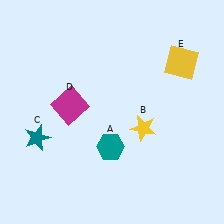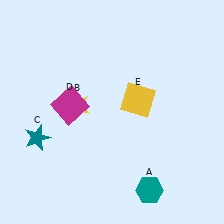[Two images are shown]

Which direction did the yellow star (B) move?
The yellow star (B) moved left.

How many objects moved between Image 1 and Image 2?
3 objects moved between the two images.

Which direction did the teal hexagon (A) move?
The teal hexagon (A) moved down.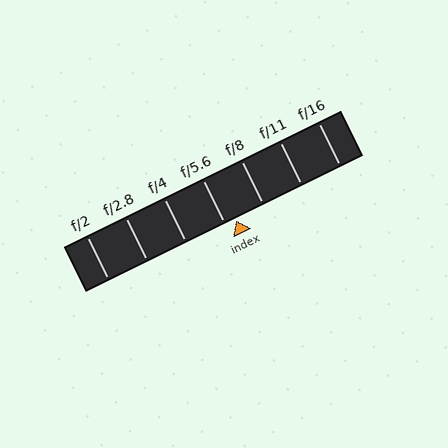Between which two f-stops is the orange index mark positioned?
The index mark is between f/5.6 and f/8.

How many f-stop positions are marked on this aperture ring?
There are 7 f-stop positions marked.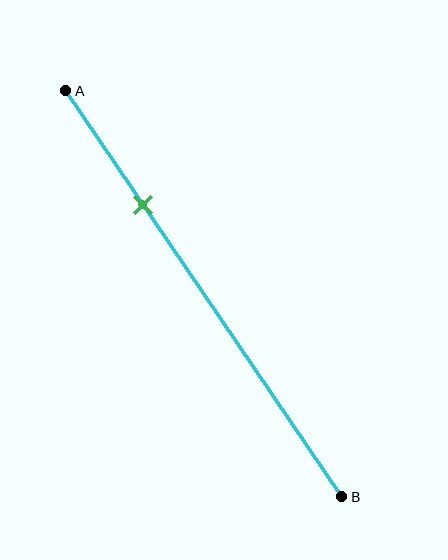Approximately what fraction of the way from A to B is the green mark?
The green mark is approximately 30% of the way from A to B.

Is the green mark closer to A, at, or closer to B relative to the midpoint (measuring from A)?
The green mark is closer to point A than the midpoint of segment AB.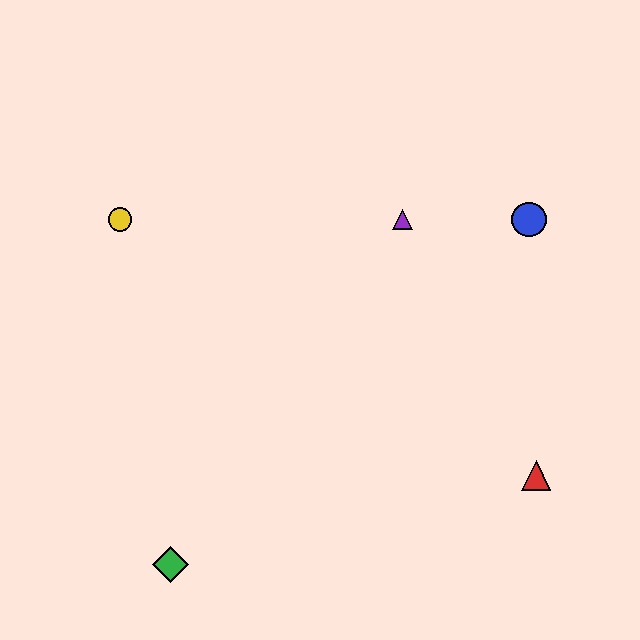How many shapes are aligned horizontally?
3 shapes (the blue circle, the yellow circle, the purple triangle) are aligned horizontally.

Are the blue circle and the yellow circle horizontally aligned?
Yes, both are at y≈220.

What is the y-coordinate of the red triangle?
The red triangle is at y≈476.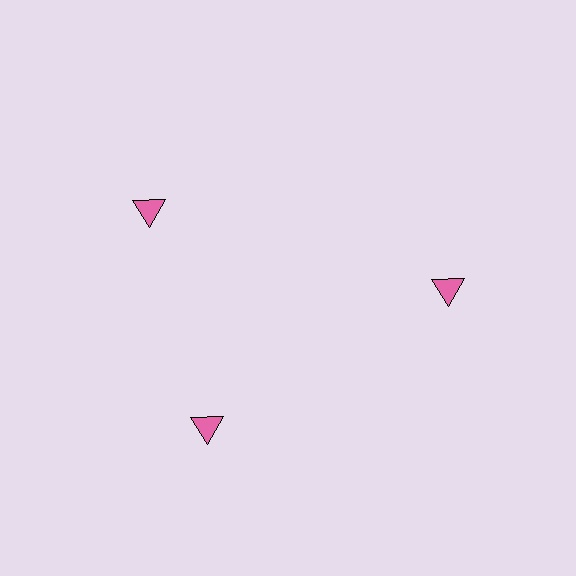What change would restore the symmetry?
The symmetry would be restored by rotating it back into even spacing with its neighbors so that all 3 triangles sit at equal angles and equal distance from the center.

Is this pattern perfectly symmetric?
No. The 3 pink triangles are arranged in a ring, but one element near the 11 o'clock position is rotated out of alignment along the ring, breaking the 3-fold rotational symmetry.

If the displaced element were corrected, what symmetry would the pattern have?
It would have 3-fold rotational symmetry — the pattern would map onto itself every 120 degrees.